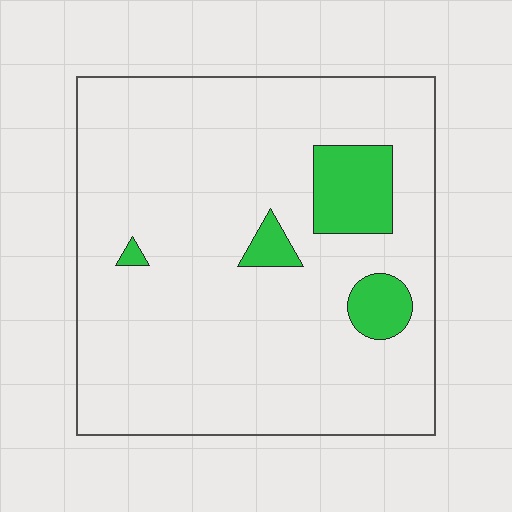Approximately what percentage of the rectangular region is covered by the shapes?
Approximately 10%.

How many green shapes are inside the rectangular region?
4.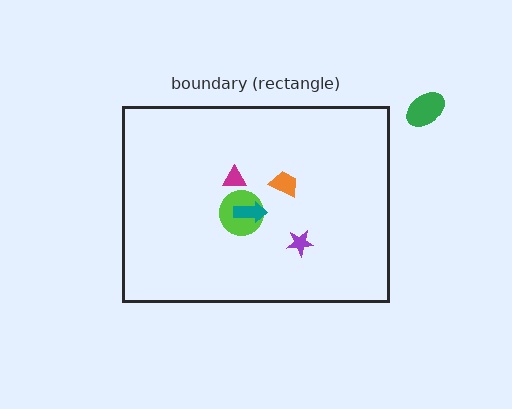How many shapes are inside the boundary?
5 inside, 1 outside.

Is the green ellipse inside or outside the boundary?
Outside.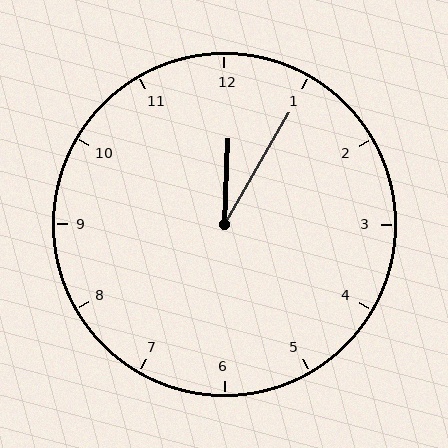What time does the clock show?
12:05.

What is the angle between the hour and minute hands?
Approximately 28 degrees.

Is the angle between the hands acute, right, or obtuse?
It is acute.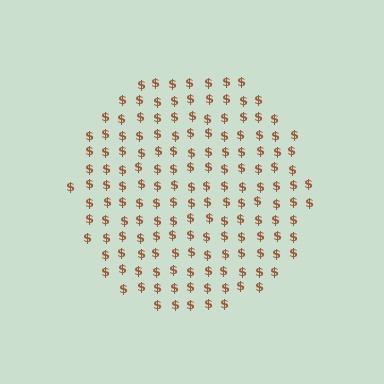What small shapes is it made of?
It is made of small dollar signs.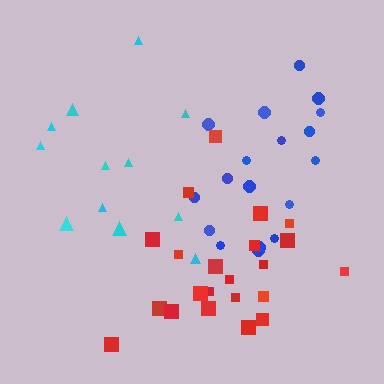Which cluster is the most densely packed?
Red.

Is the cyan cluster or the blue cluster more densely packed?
Blue.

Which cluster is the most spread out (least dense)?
Cyan.